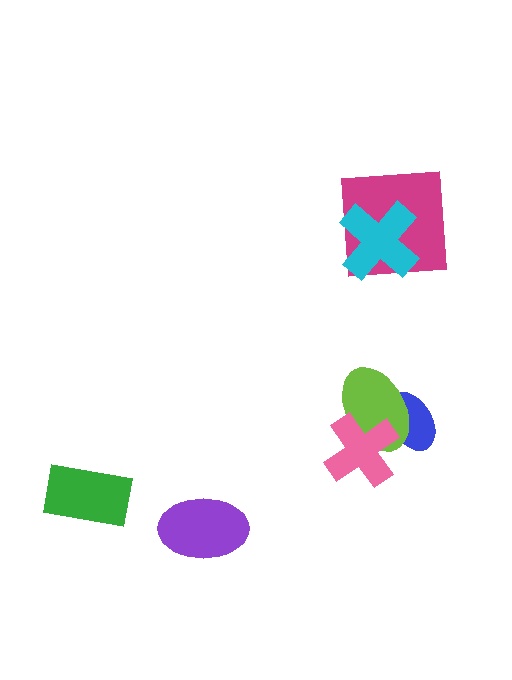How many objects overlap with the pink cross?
2 objects overlap with the pink cross.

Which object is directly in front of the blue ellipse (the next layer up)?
The lime ellipse is directly in front of the blue ellipse.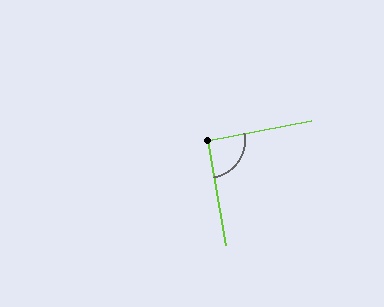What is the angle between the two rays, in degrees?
Approximately 91 degrees.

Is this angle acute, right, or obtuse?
It is approximately a right angle.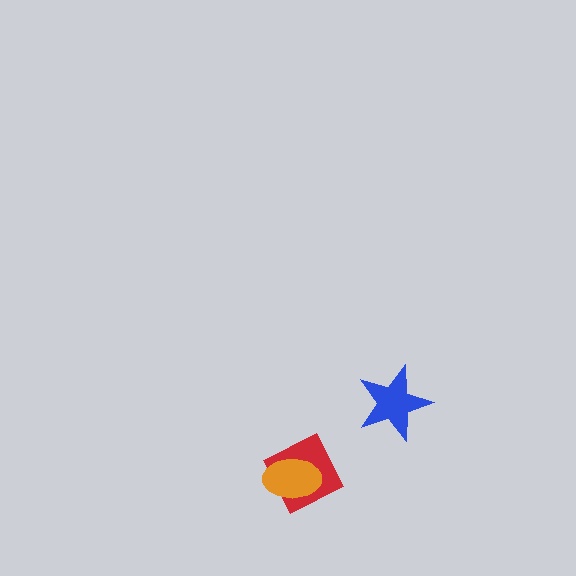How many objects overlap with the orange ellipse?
1 object overlaps with the orange ellipse.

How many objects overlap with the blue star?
0 objects overlap with the blue star.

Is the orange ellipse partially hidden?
No, no other shape covers it.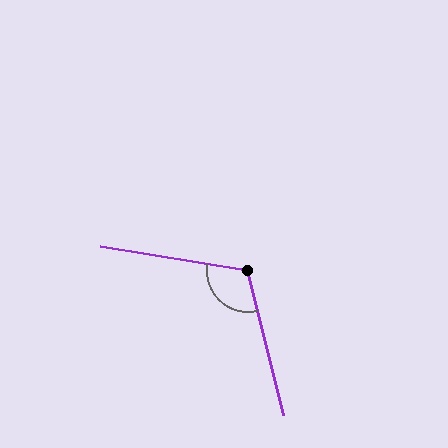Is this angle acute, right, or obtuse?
It is obtuse.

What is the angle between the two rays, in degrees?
Approximately 113 degrees.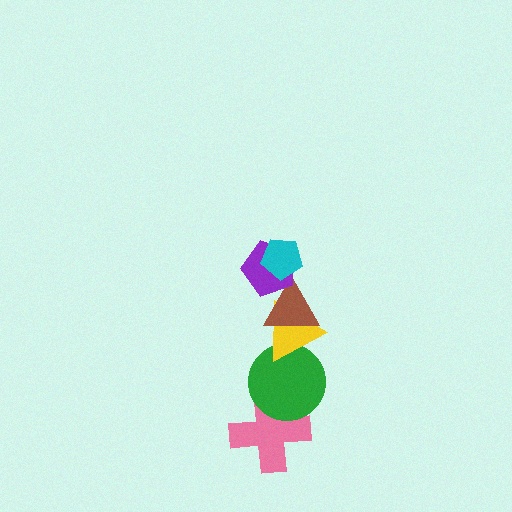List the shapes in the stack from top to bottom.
From top to bottom: the cyan pentagon, the purple pentagon, the brown triangle, the yellow triangle, the green circle, the pink cross.